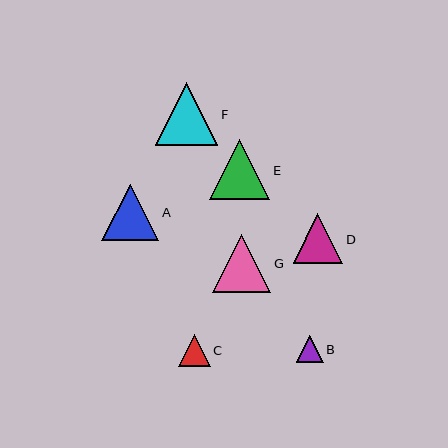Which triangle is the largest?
Triangle F is the largest with a size of approximately 62 pixels.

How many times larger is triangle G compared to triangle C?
Triangle G is approximately 1.8 times the size of triangle C.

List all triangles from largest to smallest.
From largest to smallest: F, E, G, A, D, C, B.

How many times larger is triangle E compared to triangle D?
Triangle E is approximately 1.2 times the size of triangle D.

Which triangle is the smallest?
Triangle B is the smallest with a size of approximately 26 pixels.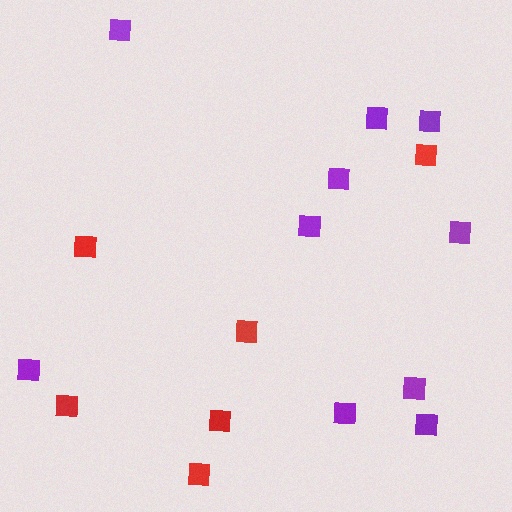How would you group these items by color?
There are 2 groups: one group of red squares (6) and one group of purple squares (10).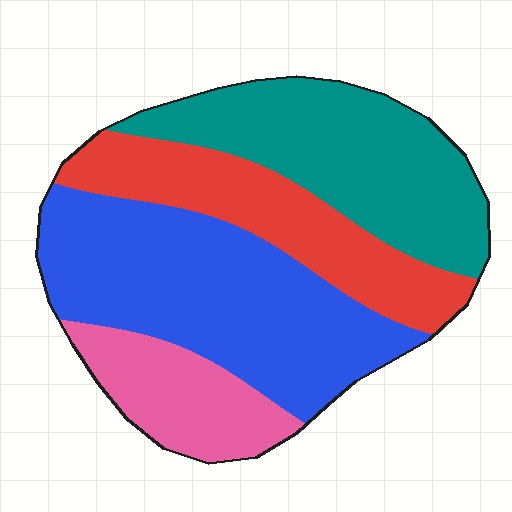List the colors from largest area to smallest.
From largest to smallest: blue, teal, red, pink.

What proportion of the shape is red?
Red covers around 20% of the shape.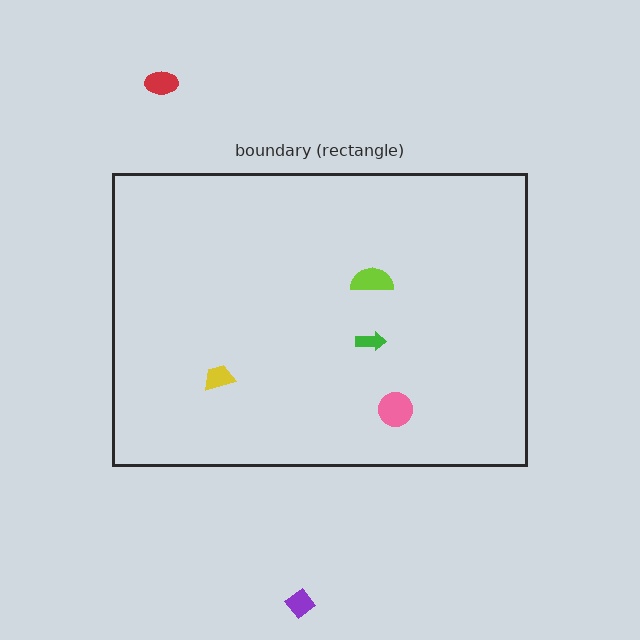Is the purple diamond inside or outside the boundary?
Outside.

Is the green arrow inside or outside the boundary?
Inside.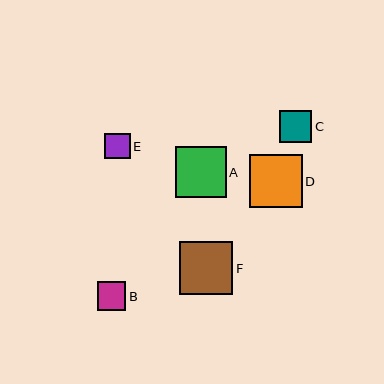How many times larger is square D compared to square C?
Square D is approximately 1.7 times the size of square C.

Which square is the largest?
Square F is the largest with a size of approximately 53 pixels.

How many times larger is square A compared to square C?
Square A is approximately 1.6 times the size of square C.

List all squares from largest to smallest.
From largest to smallest: F, D, A, C, B, E.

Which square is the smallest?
Square E is the smallest with a size of approximately 26 pixels.